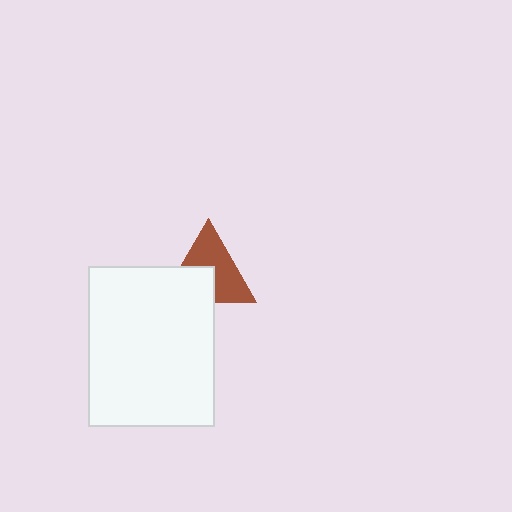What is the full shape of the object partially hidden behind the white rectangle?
The partially hidden object is a brown triangle.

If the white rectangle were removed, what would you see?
You would see the complete brown triangle.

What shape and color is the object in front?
The object in front is a white rectangle.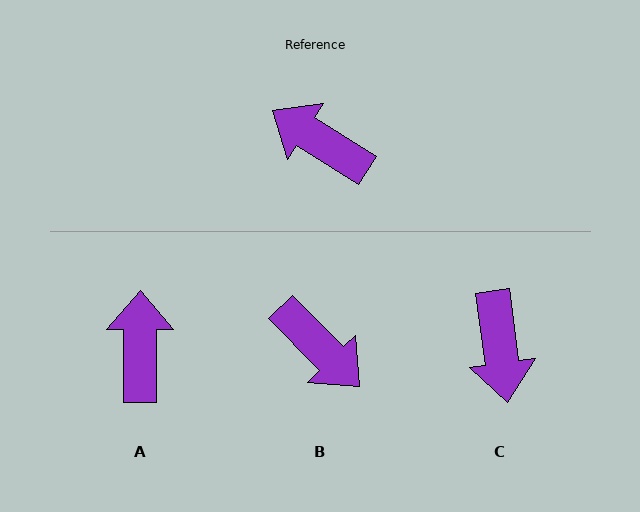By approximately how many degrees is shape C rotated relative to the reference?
Approximately 130 degrees counter-clockwise.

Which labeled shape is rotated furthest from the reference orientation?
B, about 167 degrees away.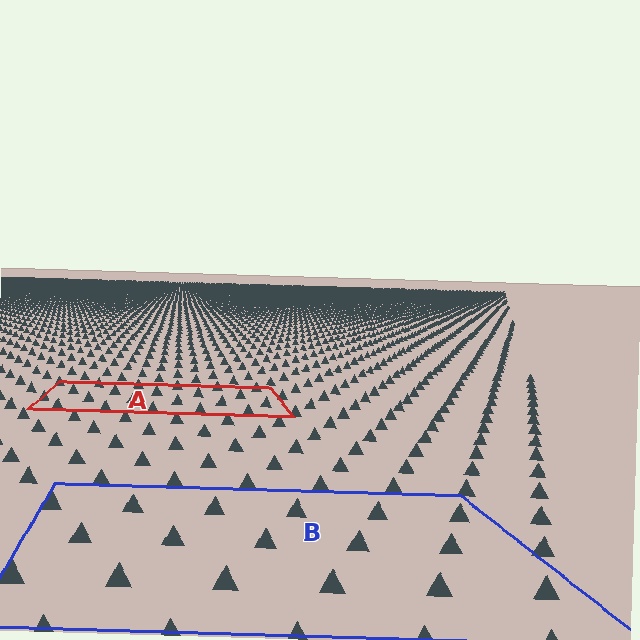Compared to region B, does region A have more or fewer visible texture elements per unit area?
Region A has more texture elements per unit area — they are packed more densely because it is farther away.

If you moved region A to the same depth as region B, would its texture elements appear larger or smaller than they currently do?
They would appear larger. At a closer depth, the same texture elements are projected at a bigger on-screen size.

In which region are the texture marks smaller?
The texture marks are smaller in region A, because it is farther away.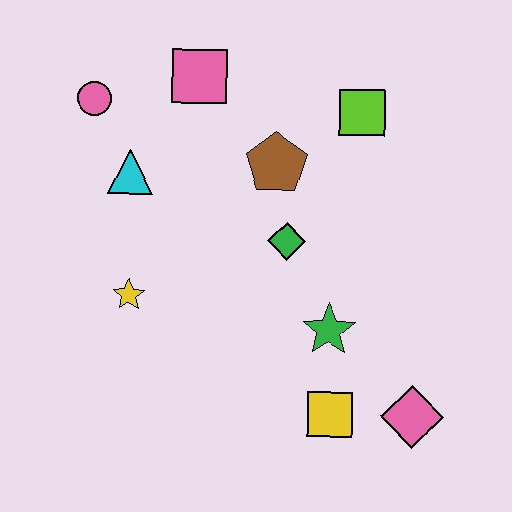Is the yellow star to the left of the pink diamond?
Yes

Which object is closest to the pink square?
The pink circle is closest to the pink square.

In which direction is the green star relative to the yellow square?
The green star is above the yellow square.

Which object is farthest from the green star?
The pink circle is farthest from the green star.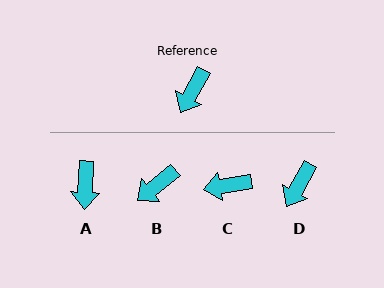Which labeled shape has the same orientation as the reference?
D.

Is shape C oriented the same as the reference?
No, it is off by about 51 degrees.